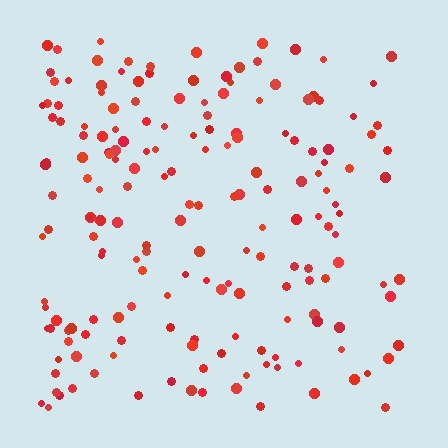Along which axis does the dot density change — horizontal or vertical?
Horizontal.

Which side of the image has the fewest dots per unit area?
The right.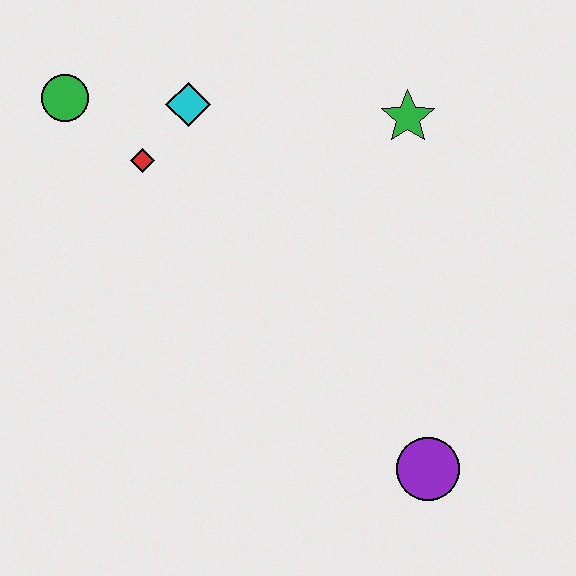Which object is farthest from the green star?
The purple circle is farthest from the green star.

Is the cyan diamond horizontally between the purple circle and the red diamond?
Yes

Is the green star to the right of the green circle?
Yes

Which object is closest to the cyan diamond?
The red diamond is closest to the cyan diamond.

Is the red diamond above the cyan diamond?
No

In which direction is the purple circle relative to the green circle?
The purple circle is below the green circle.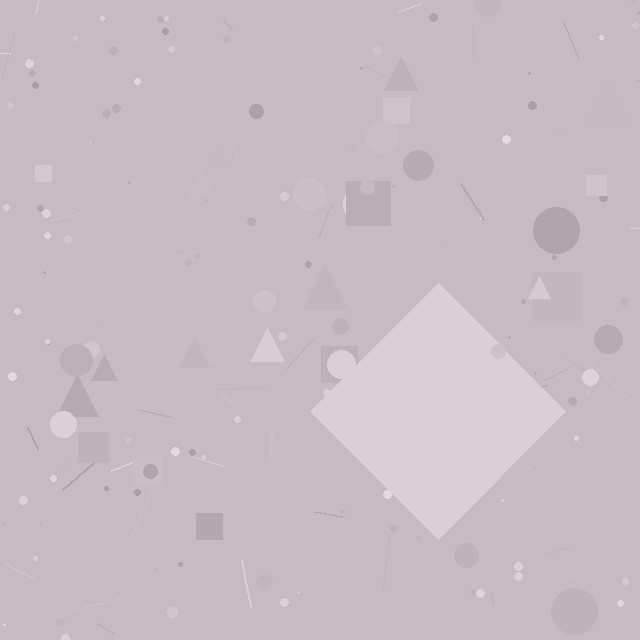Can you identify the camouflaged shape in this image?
The camouflaged shape is a diamond.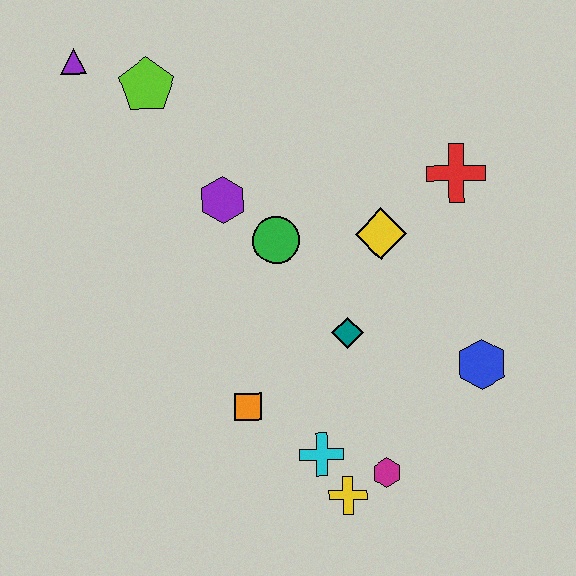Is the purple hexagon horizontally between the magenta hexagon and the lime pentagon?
Yes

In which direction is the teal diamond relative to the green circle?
The teal diamond is below the green circle.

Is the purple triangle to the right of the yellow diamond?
No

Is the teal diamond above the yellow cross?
Yes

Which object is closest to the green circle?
The purple hexagon is closest to the green circle.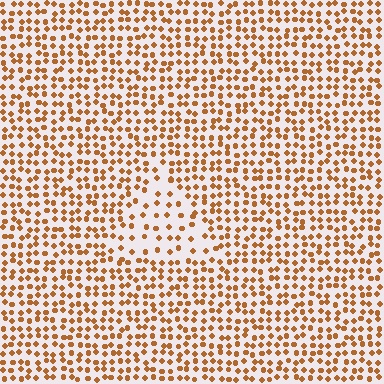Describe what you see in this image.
The image contains small brown elements arranged at two different densities. A triangle-shaped region is visible where the elements are less densely packed than the surrounding area.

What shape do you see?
I see a triangle.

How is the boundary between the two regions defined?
The boundary is defined by a change in element density (approximately 2.0x ratio). All elements are the same color, size, and shape.